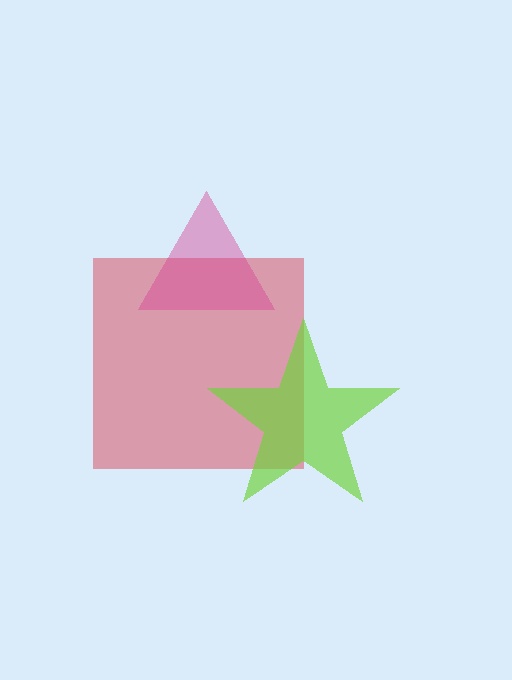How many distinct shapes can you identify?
There are 3 distinct shapes: a red square, a magenta triangle, a lime star.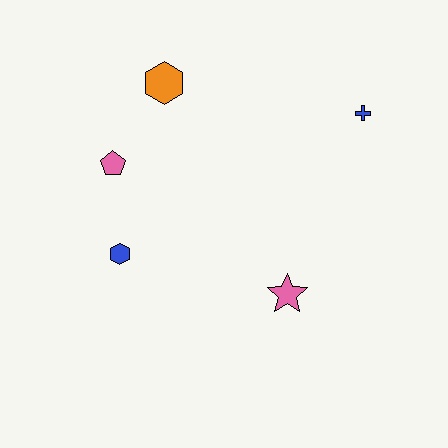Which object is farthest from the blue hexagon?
The blue cross is farthest from the blue hexagon.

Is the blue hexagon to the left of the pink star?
Yes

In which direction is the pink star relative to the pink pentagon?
The pink star is to the right of the pink pentagon.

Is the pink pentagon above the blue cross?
No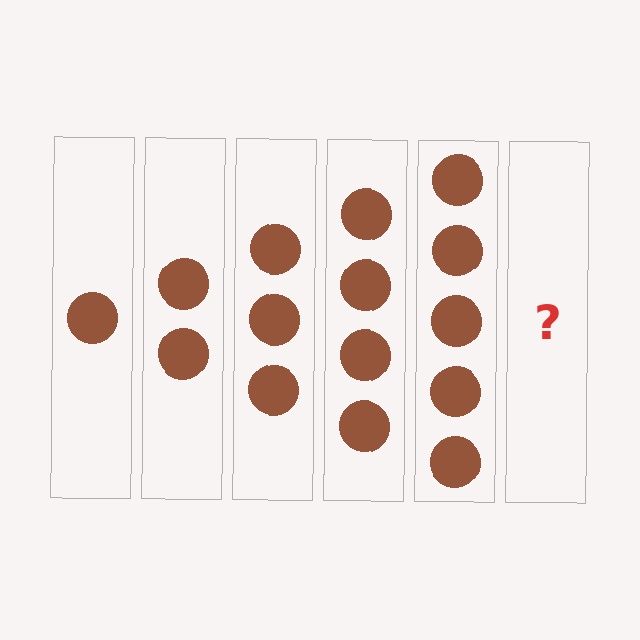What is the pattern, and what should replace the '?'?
The pattern is that each step adds one more circle. The '?' should be 6 circles.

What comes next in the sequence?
The next element should be 6 circles.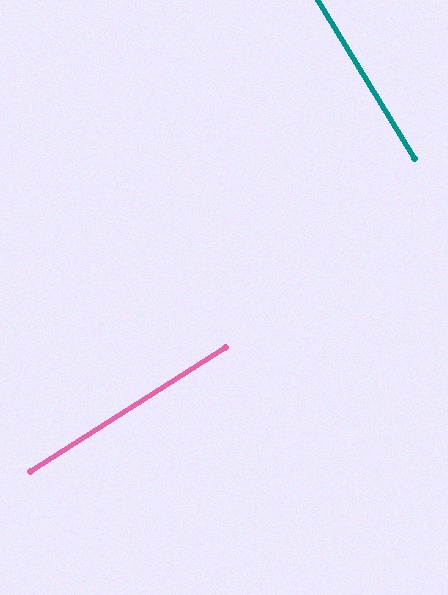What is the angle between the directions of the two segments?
Approximately 89 degrees.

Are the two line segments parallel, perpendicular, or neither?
Perpendicular — they meet at approximately 89°.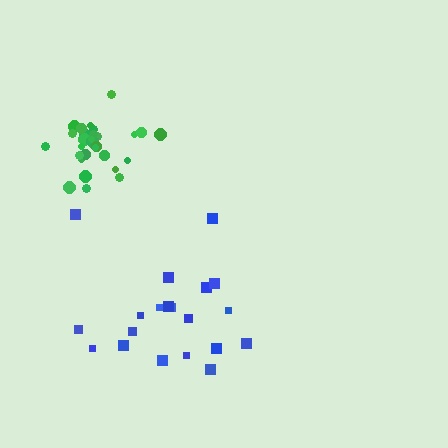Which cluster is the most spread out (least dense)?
Blue.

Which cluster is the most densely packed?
Green.